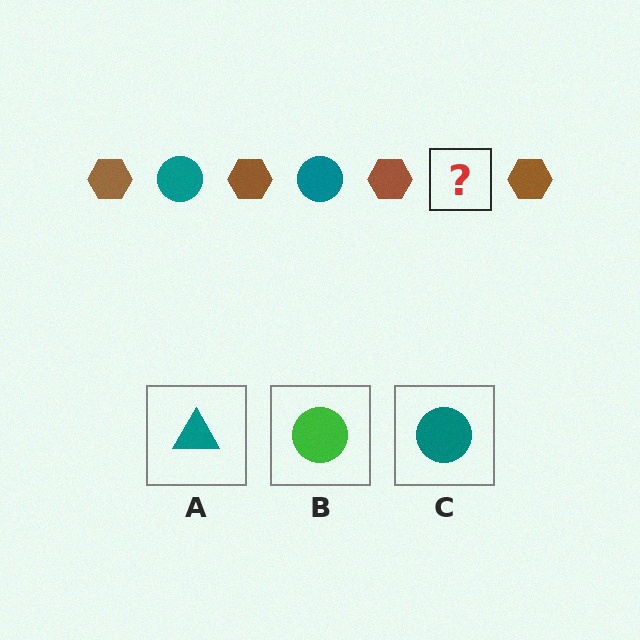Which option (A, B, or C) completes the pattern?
C.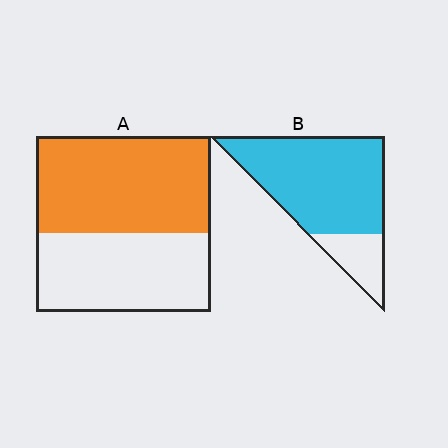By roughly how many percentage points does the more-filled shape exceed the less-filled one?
By roughly 25 percentage points (B over A).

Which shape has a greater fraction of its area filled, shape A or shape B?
Shape B.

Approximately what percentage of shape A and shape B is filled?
A is approximately 55% and B is approximately 80%.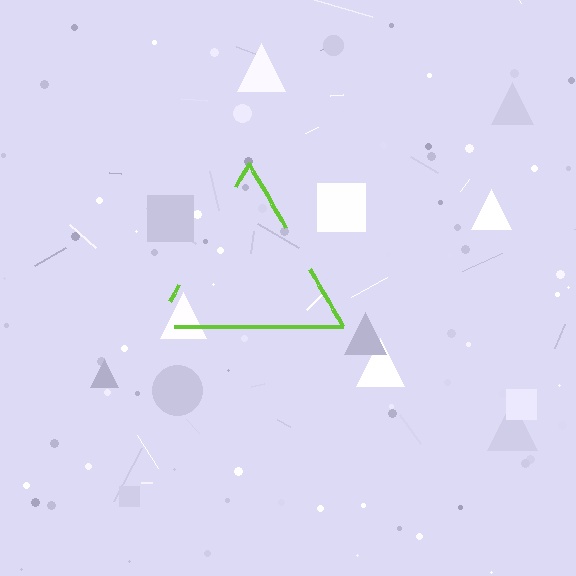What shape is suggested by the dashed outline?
The dashed outline suggests a triangle.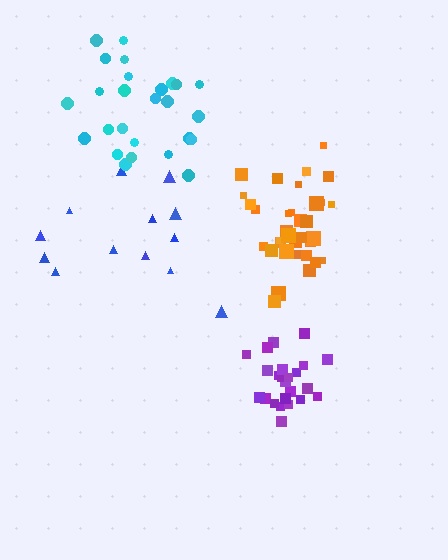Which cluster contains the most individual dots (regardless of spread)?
Orange (34).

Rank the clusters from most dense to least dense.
purple, orange, cyan, blue.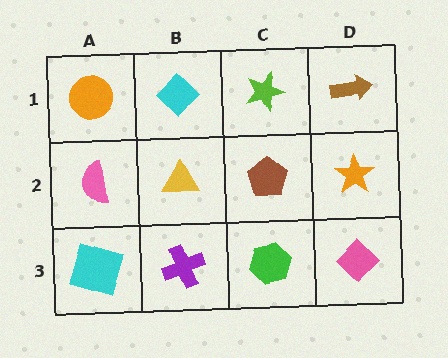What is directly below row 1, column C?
A brown pentagon.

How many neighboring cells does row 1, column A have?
2.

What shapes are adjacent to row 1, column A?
A pink semicircle (row 2, column A), a cyan diamond (row 1, column B).